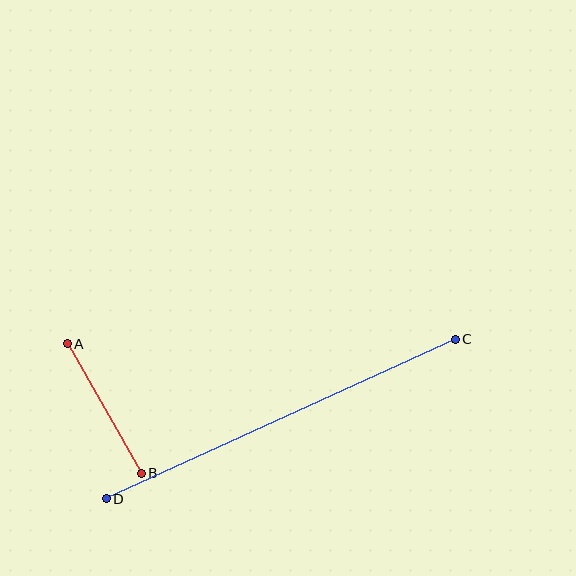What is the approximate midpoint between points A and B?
The midpoint is at approximately (104, 409) pixels.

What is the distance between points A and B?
The distance is approximately 149 pixels.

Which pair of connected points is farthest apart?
Points C and D are farthest apart.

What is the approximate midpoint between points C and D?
The midpoint is at approximately (281, 419) pixels.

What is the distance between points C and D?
The distance is approximately 384 pixels.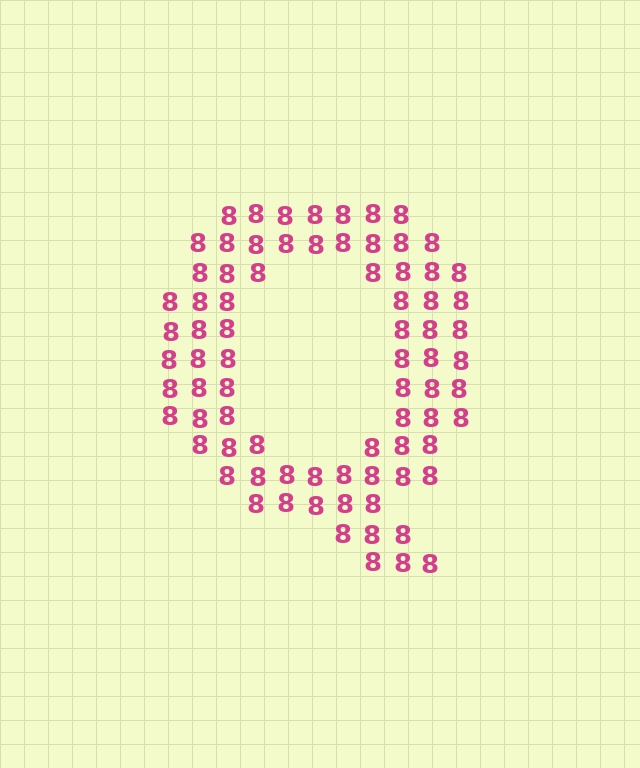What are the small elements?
The small elements are digit 8's.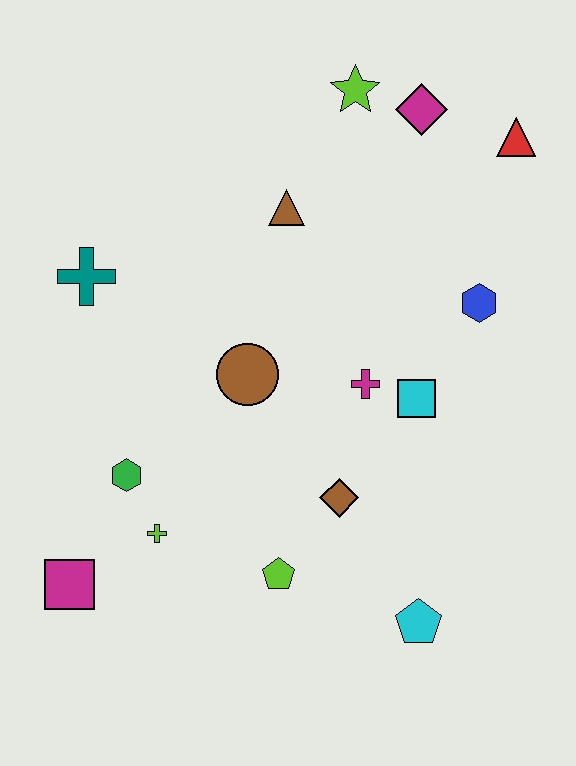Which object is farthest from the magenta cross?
The magenta square is farthest from the magenta cross.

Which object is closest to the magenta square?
The lime cross is closest to the magenta square.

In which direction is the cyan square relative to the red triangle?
The cyan square is below the red triangle.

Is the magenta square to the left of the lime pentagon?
Yes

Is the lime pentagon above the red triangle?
No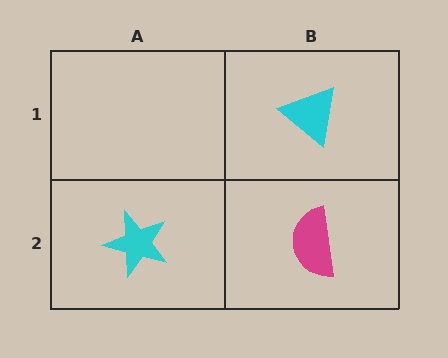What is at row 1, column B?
A cyan triangle.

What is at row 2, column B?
A magenta semicircle.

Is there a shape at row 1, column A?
No, that cell is empty.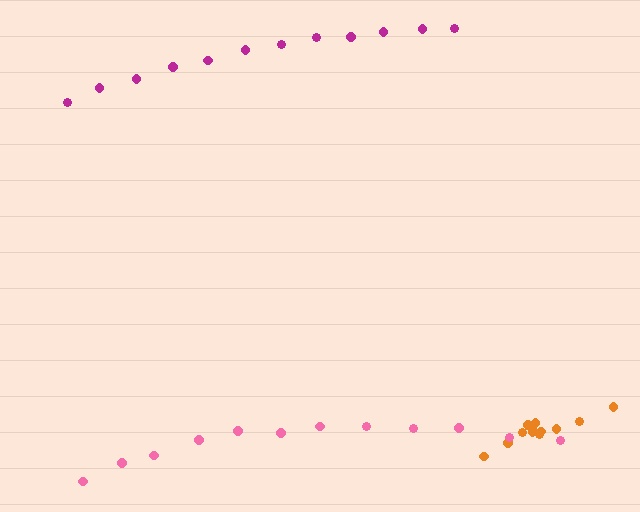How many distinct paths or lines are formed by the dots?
There are 3 distinct paths.